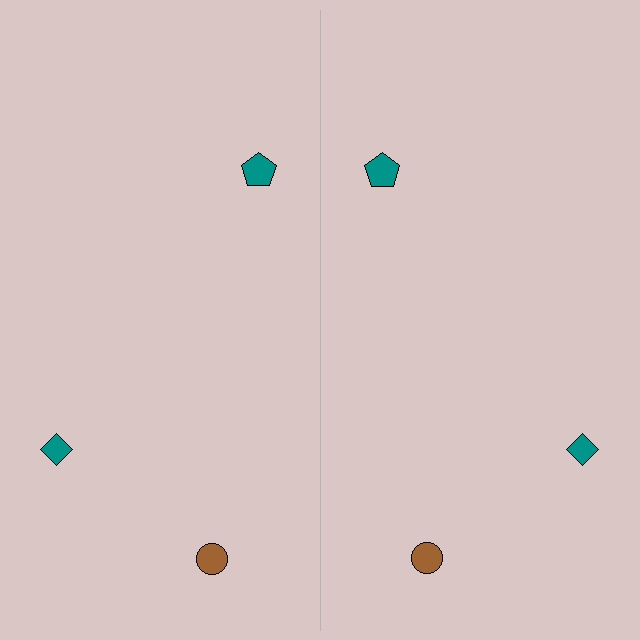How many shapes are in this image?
There are 6 shapes in this image.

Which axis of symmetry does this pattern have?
The pattern has a vertical axis of symmetry running through the center of the image.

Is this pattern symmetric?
Yes, this pattern has bilateral (reflection) symmetry.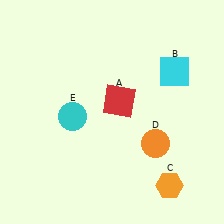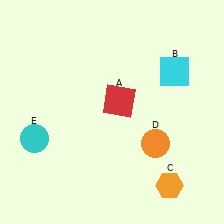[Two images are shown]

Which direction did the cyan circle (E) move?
The cyan circle (E) moved left.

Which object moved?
The cyan circle (E) moved left.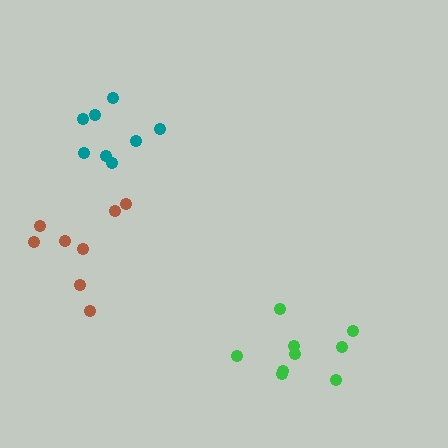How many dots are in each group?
Group 1: 9 dots, Group 2: 8 dots, Group 3: 8 dots (25 total).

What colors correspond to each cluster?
The clusters are colored: green, brown, teal.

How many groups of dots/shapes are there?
There are 3 groups.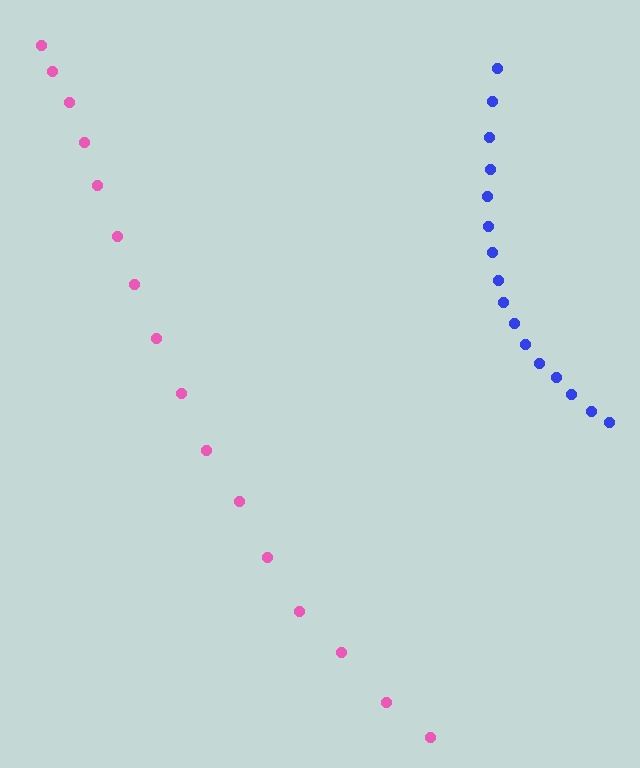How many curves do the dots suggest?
There are 2 distinct paths.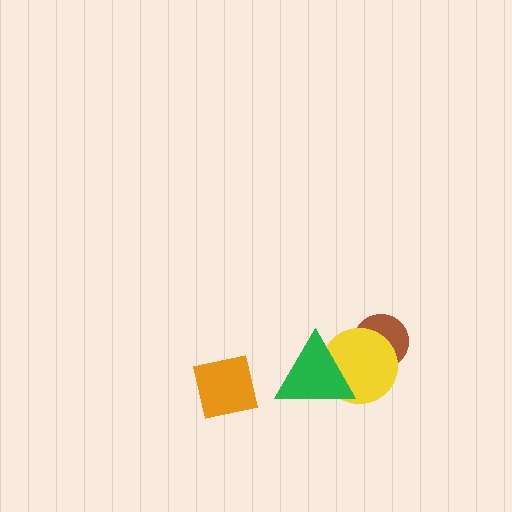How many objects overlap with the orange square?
0 objects overlap with the orange square.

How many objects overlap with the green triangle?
1 object overlaps with the green triangle.